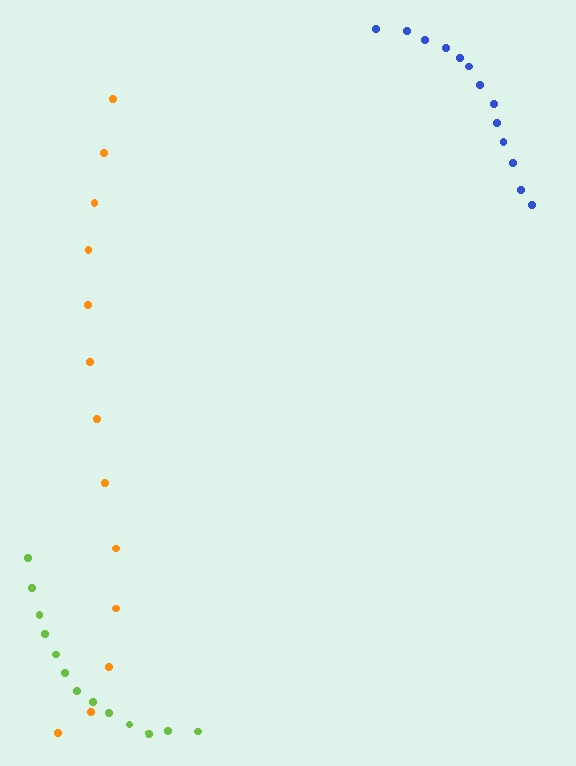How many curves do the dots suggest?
There are 3 distinct paths.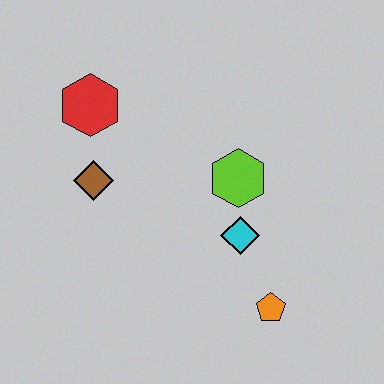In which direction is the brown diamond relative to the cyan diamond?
The brown diamond is to the left of the cyan diamond.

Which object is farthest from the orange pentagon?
The red hexagon is farthest from the orange pentagon.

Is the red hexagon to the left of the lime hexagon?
Yes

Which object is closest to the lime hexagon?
The cyan diamond is closest to the lime hexagon.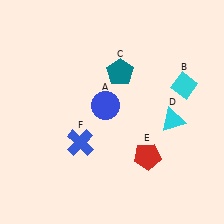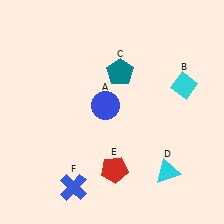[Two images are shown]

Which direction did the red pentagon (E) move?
The red pentagon (E) moved left.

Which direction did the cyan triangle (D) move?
The cyan triangle (D) moved down.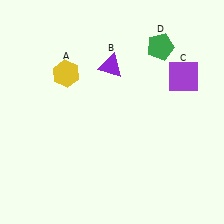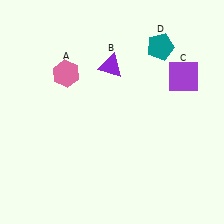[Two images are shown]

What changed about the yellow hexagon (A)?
In Image 1, A is yellow. In Image 2, it changed to pink.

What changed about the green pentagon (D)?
In Image 1, D is green. In Image 2, it changed to teal.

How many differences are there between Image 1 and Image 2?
There are 2 differences between the two images.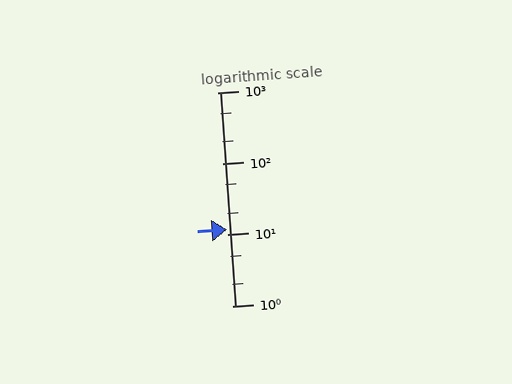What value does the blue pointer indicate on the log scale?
The pointer indicates approximately 12.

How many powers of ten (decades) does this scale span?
The scale spans 3 decades, from 1 to 1000.